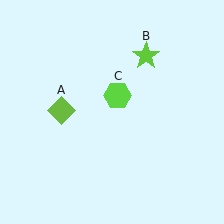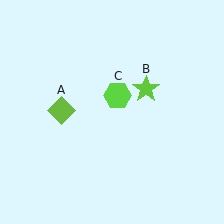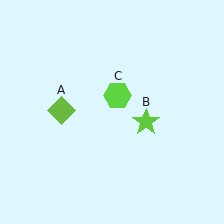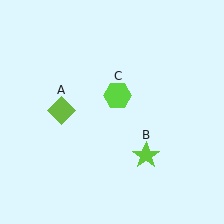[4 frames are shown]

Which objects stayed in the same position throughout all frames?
Lime diamond (object A) and lime hexagon (object C) remained stationary.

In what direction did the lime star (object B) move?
The lime star (object B) moved down.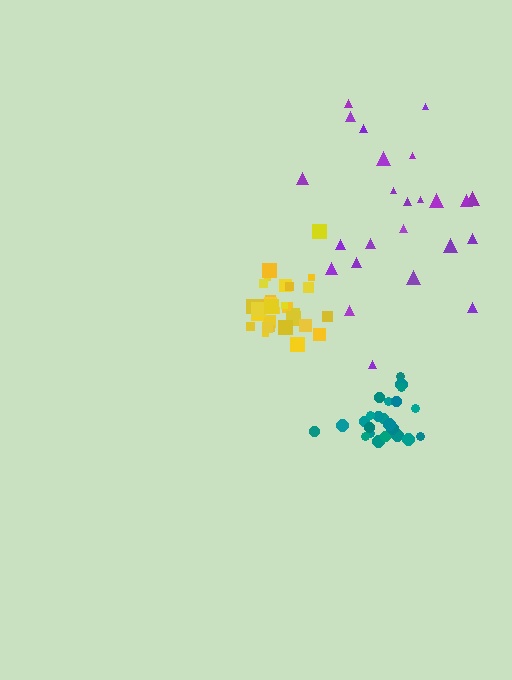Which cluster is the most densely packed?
Yellow.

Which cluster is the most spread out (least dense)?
Purple.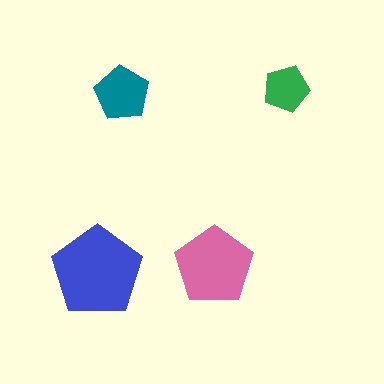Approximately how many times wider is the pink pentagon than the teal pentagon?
About 1.5 times wider.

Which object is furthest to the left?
The blue pentagon is leftmost.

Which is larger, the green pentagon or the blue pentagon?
The blue one.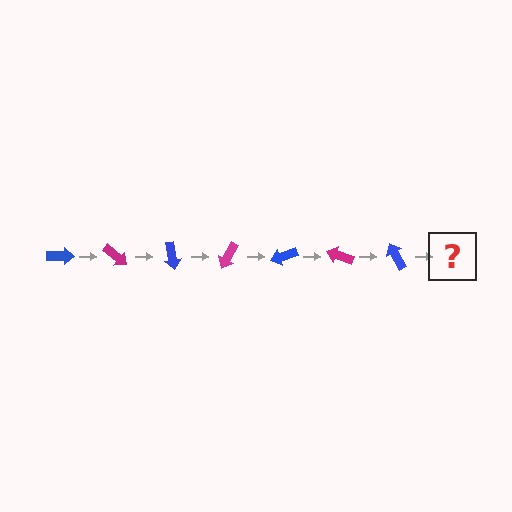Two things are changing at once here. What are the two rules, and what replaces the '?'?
The two rules are that it rotates 40 degrees each step and the color cycles through blue and magenta. The '?' should be a magenta arrow, rotated 280 degrees from the start.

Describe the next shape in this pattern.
It should be a magenta arrow, rotated 280 degrees from the start.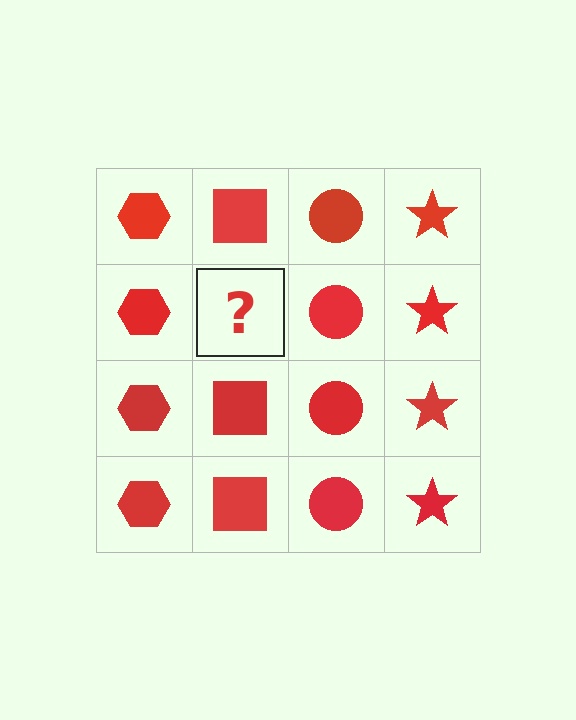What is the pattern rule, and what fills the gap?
The rule is that each column has a consistent shape. The gap should be filled with a red square.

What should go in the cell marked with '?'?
The missing cell should contain a red square.